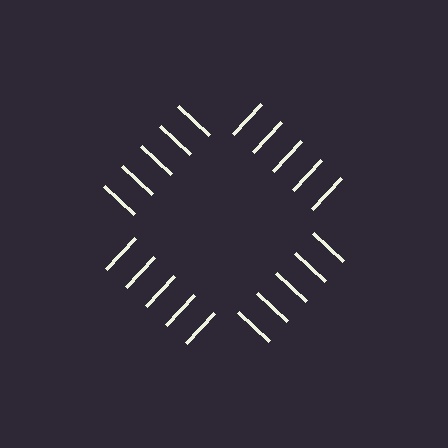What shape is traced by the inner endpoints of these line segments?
An illusory square — the line segments terminate on its edges but no continuous stroke is drawn.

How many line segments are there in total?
20 — 5 along each of the 4 edges.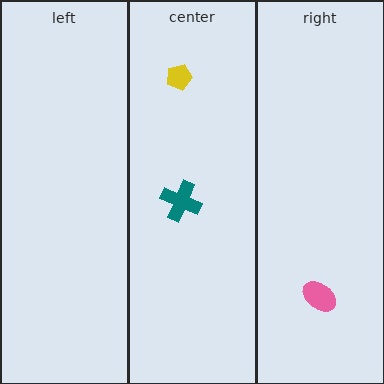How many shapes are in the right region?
1.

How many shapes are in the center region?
2.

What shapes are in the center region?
The yellow pentagon, the teal cross.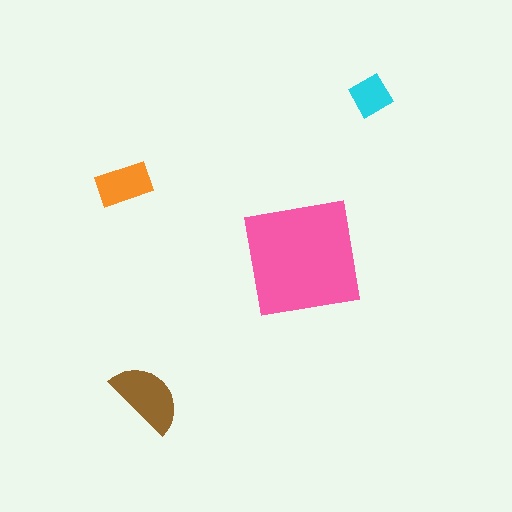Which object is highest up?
The cyan diamond is topmost.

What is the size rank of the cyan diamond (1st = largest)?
4th.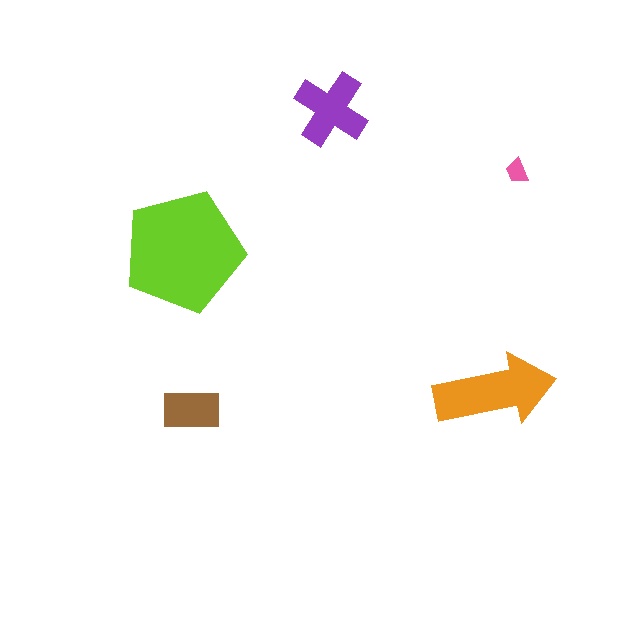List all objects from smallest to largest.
The pink trapezoid, the brown rectangle, the purple cross, the orange arrow, the lime pentagon.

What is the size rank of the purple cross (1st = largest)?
3rd.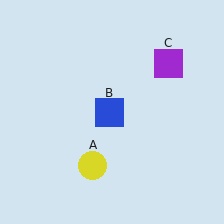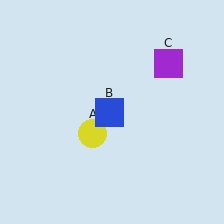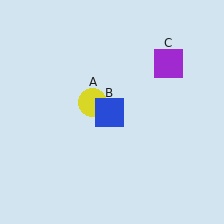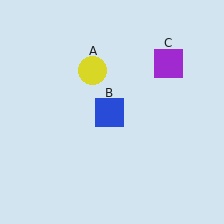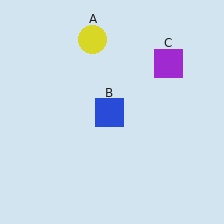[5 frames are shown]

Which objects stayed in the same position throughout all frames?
Blue square (object B) and purple square (object C) remained stationary.